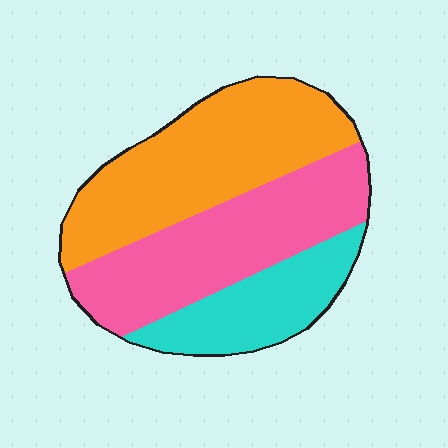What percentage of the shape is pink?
Pink covers roughly 40% of the shape.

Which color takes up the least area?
Cyan, at roughly 20%.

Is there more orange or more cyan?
Orange.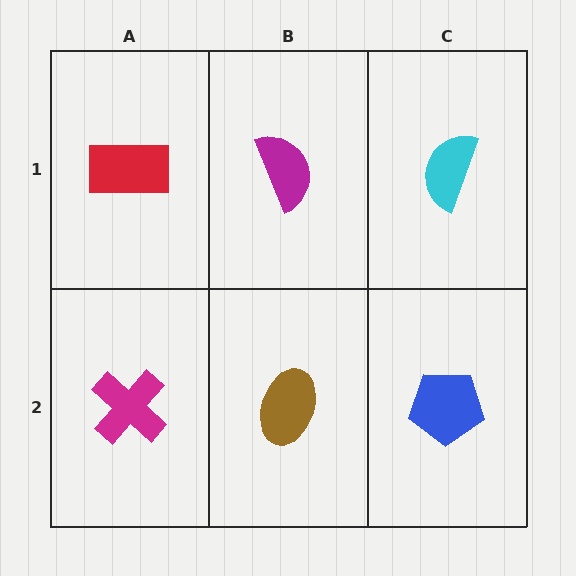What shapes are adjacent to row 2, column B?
A magenta semicircle (row 1, column B), a magenta cross (row 2, column A), a blue pentagon (row 2, column C).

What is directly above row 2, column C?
A cyan semicircle.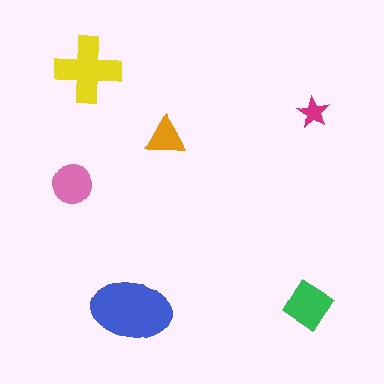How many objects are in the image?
There are 6 objects in the image.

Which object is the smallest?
The magenta star.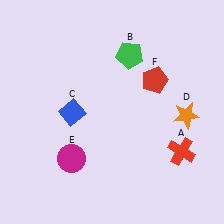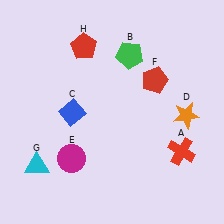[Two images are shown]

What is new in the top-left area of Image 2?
A red pentagon (H) was added in the top-left area of Image 2.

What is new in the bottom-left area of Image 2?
A cyan triangle (G) was added in the bottom-left area of Image 2.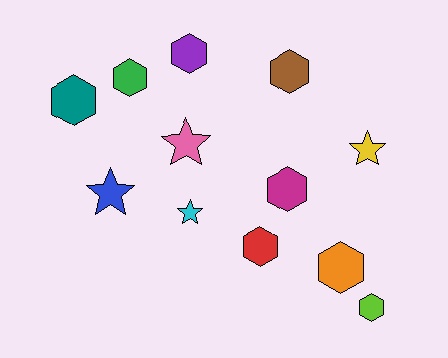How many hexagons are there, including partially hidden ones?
There are 8 hexagons.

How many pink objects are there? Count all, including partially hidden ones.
There is 1 pink object.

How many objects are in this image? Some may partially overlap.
There are 12 objects.